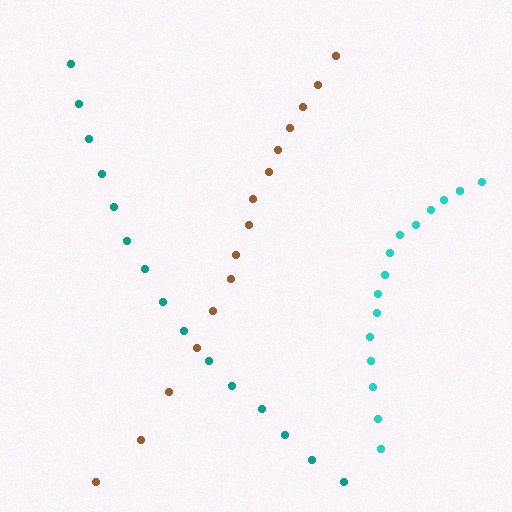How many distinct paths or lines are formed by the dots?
There are 3 distinct paths.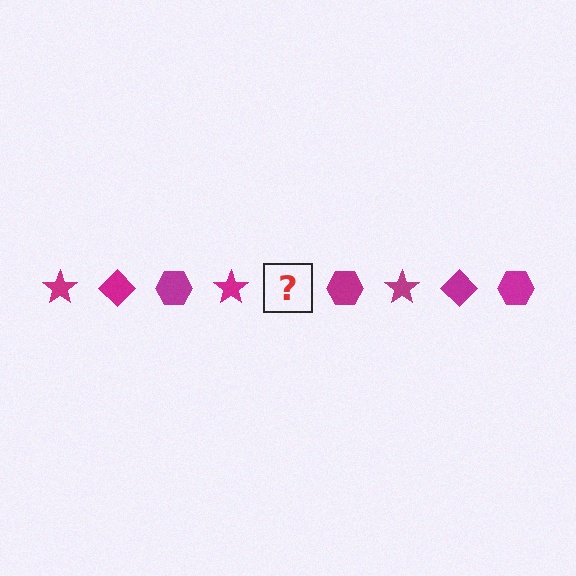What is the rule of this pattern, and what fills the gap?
The rule is that the pattern cycles through star, diamond, hexagon shapes in magenta. The gap should be filled with a magenta diamond.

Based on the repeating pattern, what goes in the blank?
The blank should be a magenta diamond.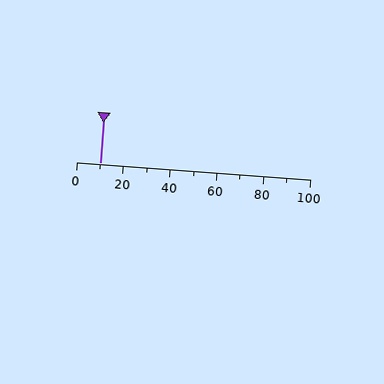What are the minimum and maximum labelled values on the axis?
The axis runs from 0 to 100.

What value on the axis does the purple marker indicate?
The marker indicates approximately 10.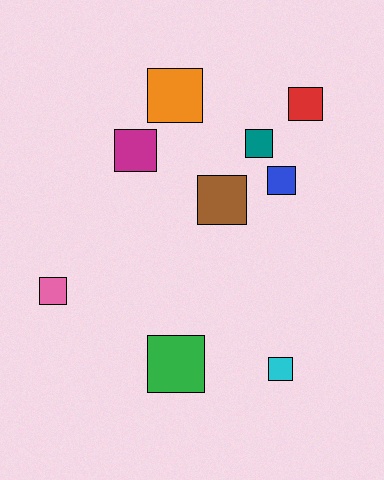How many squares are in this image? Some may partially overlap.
There are 9 squares.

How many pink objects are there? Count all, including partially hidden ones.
There is 1 pink object.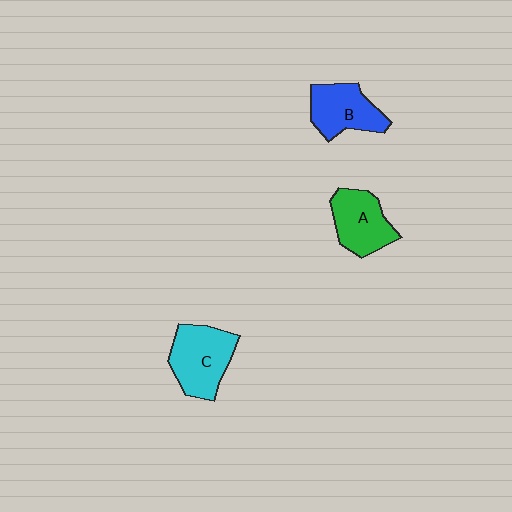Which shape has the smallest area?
Shape B (blue).